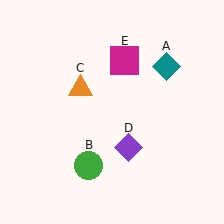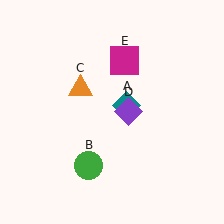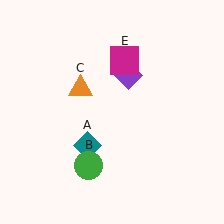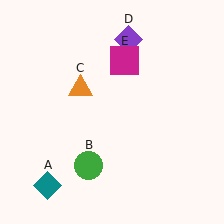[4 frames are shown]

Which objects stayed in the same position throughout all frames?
Green circle (object B) and orange triangle (object C) and magenta square (object E) remained stationary.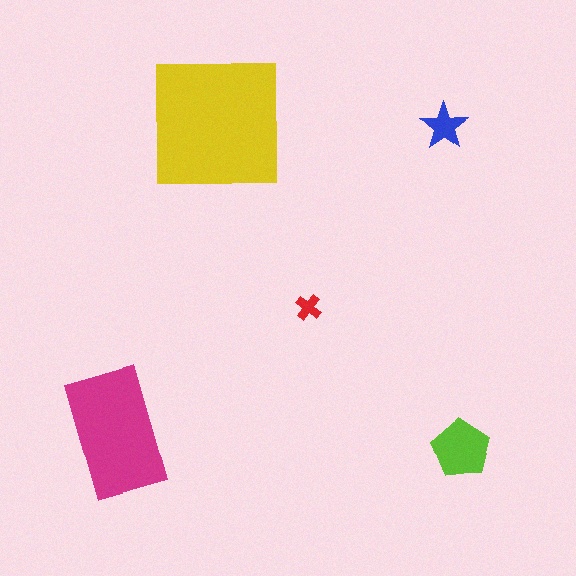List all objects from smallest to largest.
The red cross, the blue star, the lime pentagon, the magenta rectangle, the yellow square.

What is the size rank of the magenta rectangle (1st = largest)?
2nd.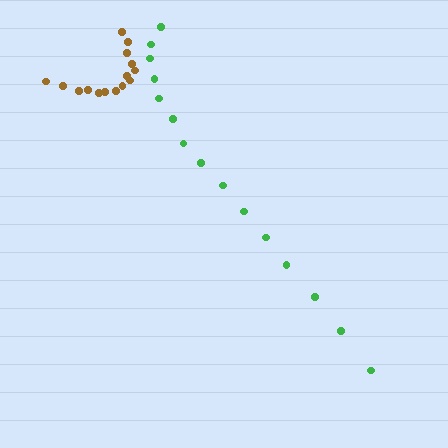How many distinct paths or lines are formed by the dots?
There are 2 distinct paths.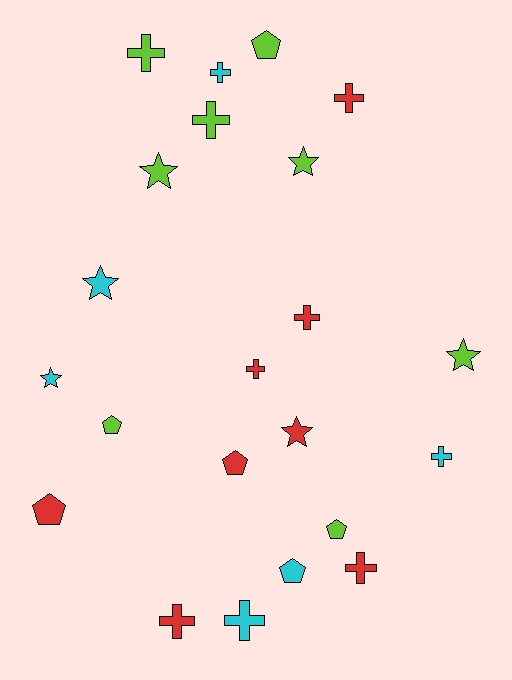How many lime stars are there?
There are 3 lime stars.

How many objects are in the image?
There are 22 objects.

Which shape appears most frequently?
Cross, with 10 objects.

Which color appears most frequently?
Red, with 8 objects.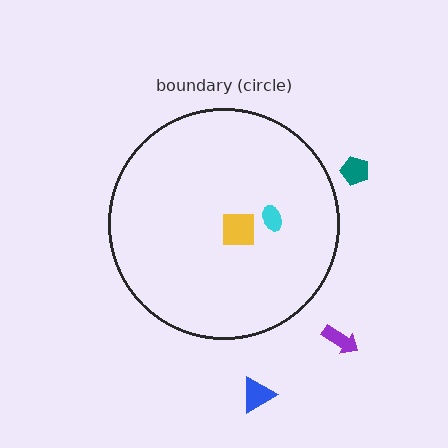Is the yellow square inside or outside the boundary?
Inside.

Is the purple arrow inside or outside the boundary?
Outside.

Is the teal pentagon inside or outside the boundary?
Outside.